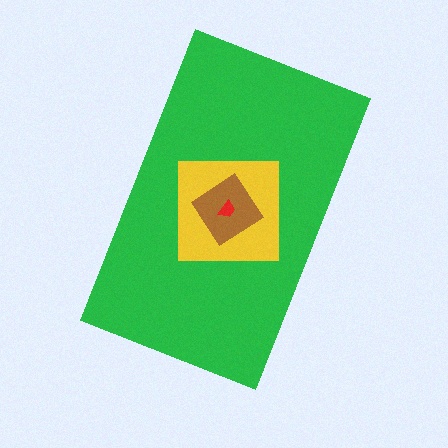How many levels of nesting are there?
4.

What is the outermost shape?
The green rectangle.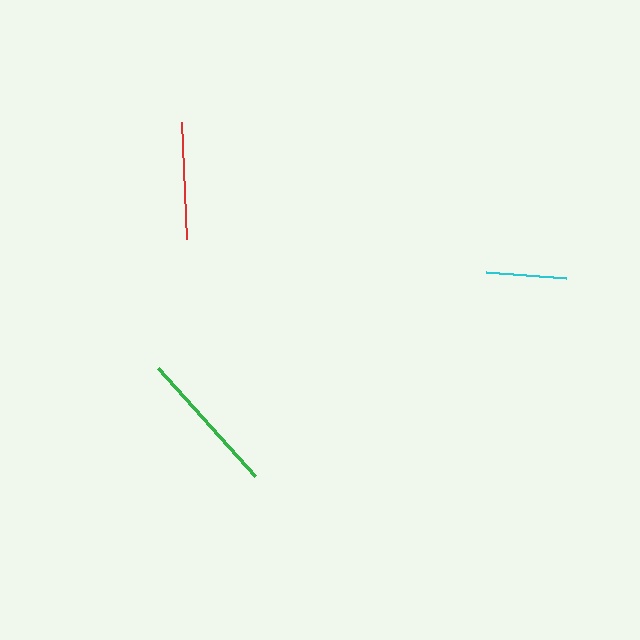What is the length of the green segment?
The green segment is approximately 145 pixels long.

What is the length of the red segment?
The red segment is approximately 117 pixels long.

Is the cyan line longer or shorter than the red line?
The red line is longer than the cyan line.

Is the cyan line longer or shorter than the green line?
The green line is longer than the cyan line.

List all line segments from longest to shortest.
From longest to shortest: green, red, cyan.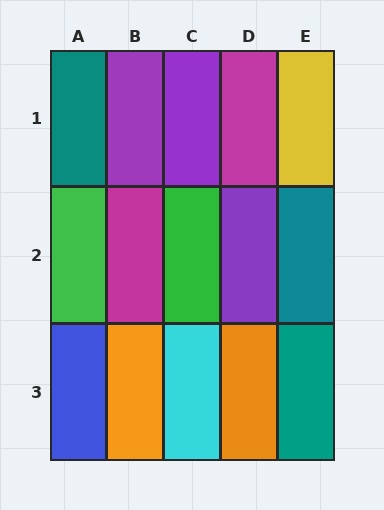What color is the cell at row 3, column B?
Orange.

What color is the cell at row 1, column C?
Purple.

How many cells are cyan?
1 cell is cyan.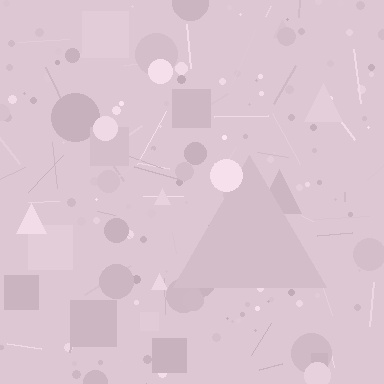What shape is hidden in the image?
A triangle is hidden in the image.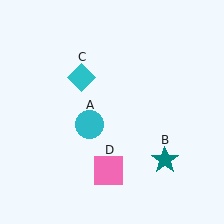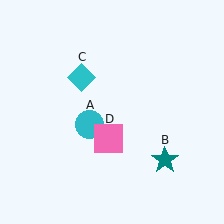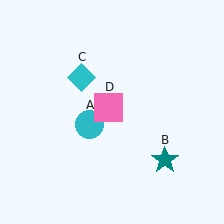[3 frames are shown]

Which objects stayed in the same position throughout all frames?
Cyan circle (object A) and teal star (object B) and cyan diamond (object C) remained stationary.